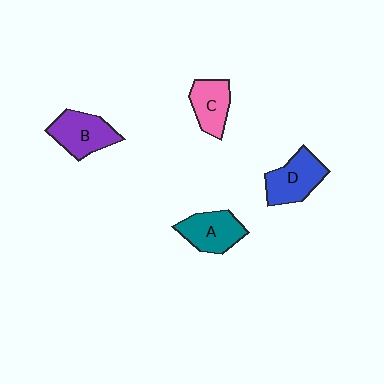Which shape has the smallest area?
Shape C (pink).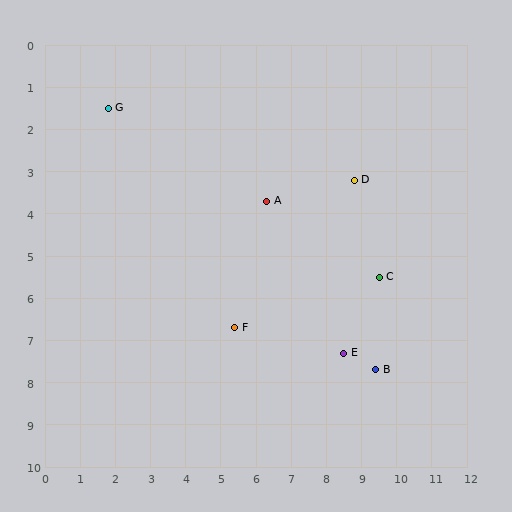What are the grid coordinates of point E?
Point E is at approximately (8.5, 7.3).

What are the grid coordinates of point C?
Point C is at approximately (9.5, 5.5).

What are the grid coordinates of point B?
Point B is at approximately (9.4, 7.7).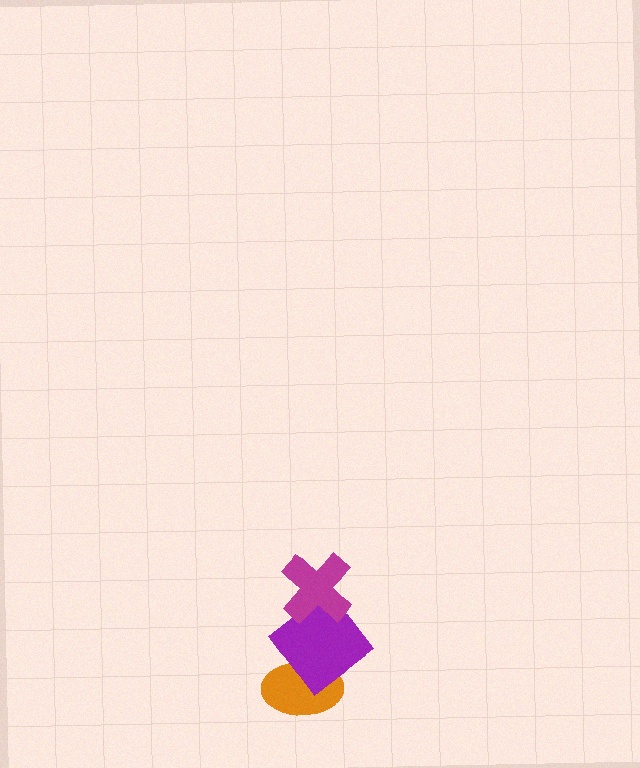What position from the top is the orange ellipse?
The orange ellipse is 3rd from the top.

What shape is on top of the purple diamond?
The magenta cross is on top of the purple diamond.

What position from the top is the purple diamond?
The purple diamond is 2nd from the top.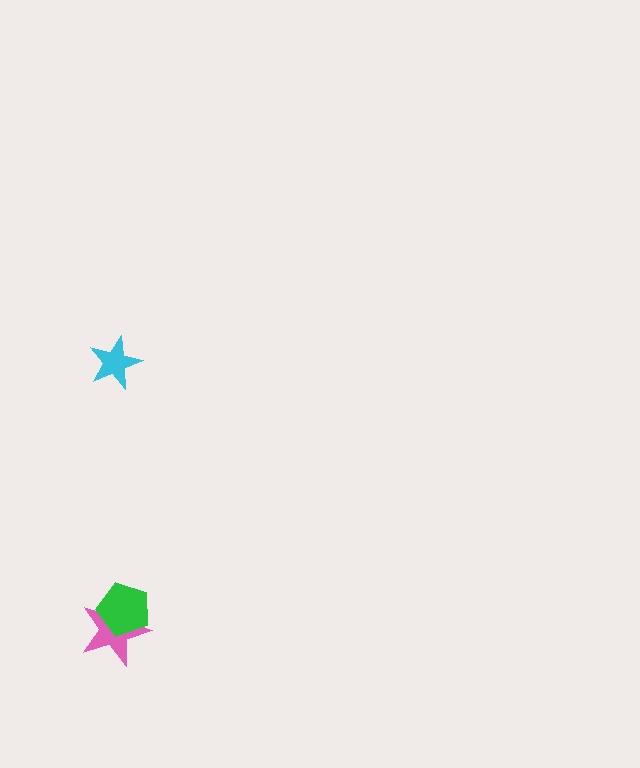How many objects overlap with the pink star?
1 object overlaps with the pink star.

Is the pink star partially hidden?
Yes, it is partially covered by another shape.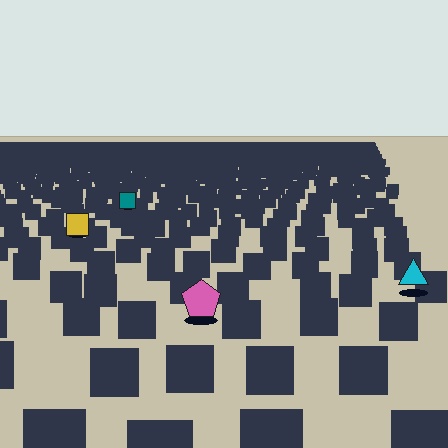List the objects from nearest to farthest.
From nearest to farthest: the pink pentagon, the cyan triangle, the yellow square, the teal square.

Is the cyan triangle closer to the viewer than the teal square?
Yes. The cyan triangle is closer — you can tell from the texture gradient: the ground texture is coarser near it.